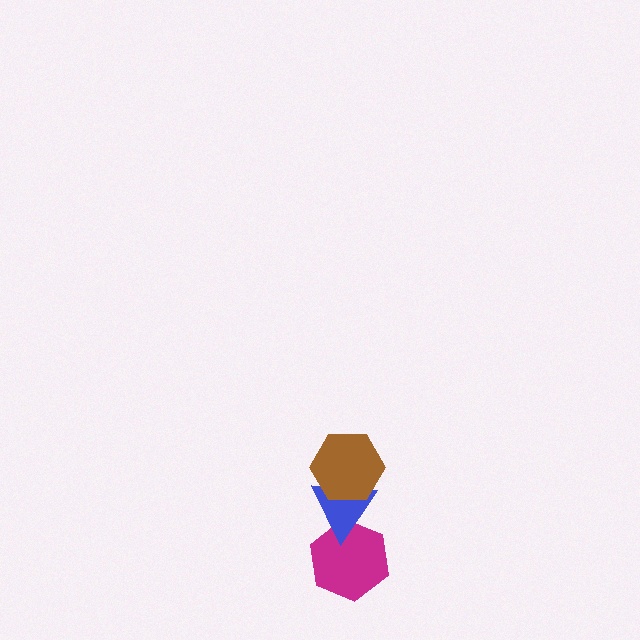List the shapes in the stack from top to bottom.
From top to bottom: the brown hexagon, the blue triangle, the magenta hexagon.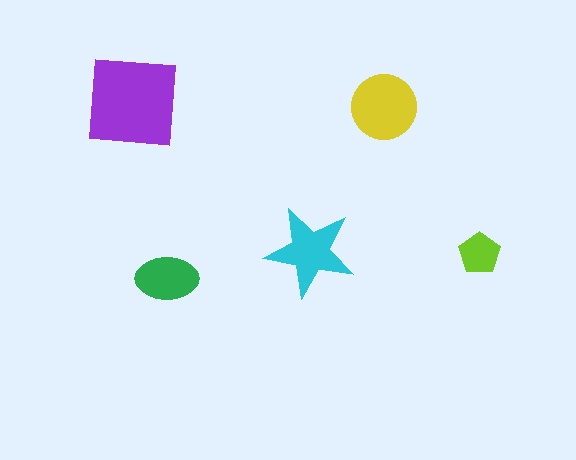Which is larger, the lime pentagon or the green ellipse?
The green ellipse.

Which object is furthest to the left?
The purple square is leftmost.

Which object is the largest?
The purple square.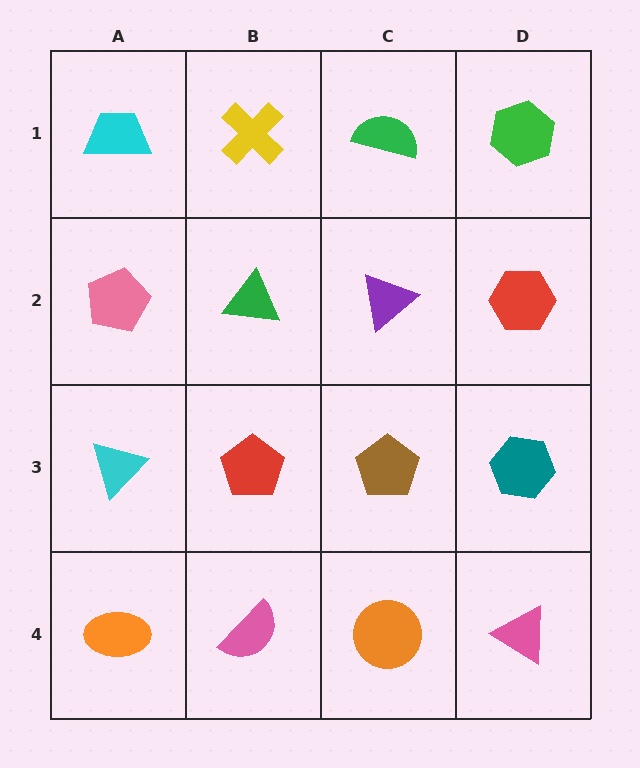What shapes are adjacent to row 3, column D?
A red hexagon (row 2, column D), a pink triangle (row 4, column D), a brown pentagon (row 3, column C).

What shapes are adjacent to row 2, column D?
A green hexagon (row 1, column D), a teal hexagon (row 3, column D), a purple triangle (row 2, column C).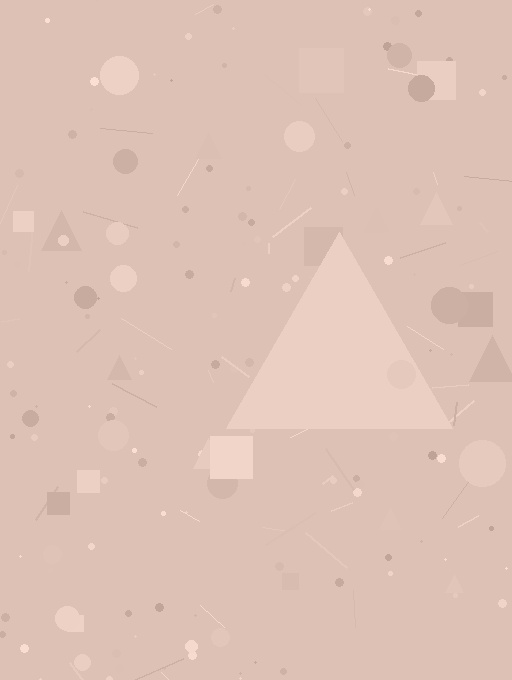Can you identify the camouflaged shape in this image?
The camouflaged shape is a triangle.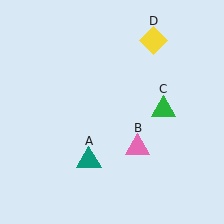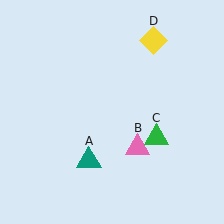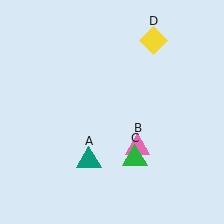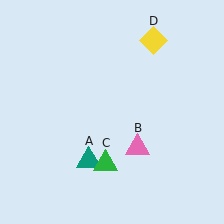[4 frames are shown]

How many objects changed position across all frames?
1 object changed position: green triangle (object C).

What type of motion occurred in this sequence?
The green triangle (object C) rotated clockwise around the center of the scene.